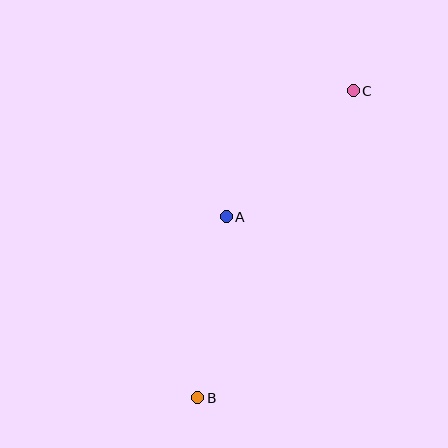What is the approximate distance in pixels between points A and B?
The distance between A and B is approximately 183 pixels.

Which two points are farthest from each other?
Points B and C are farthest from each other.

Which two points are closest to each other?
Points A and C are closest to each other.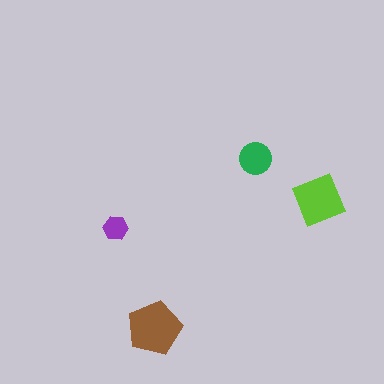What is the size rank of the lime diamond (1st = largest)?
2nd.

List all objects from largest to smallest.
The brown pentagon, the lime diamond, the green circle, the purple hexagon.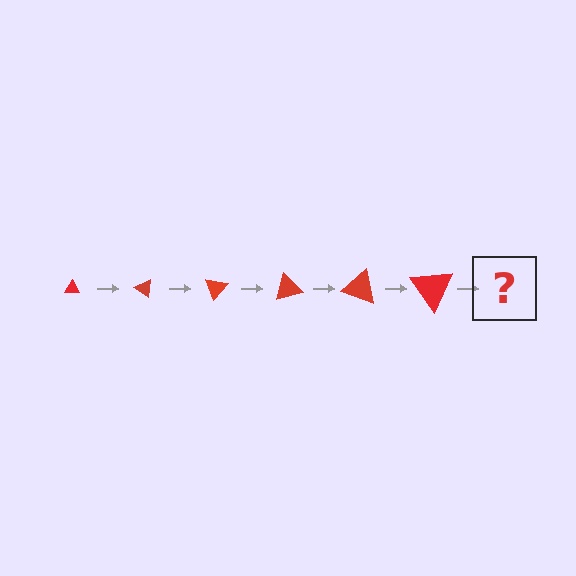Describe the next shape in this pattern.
It should be a triangle, larger than the previous one and rotated 210 degrees from the start.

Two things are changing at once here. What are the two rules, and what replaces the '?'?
The two rules are that the triangle grows larger each step and it rotates 35 degrees each step. The '?' should be a triangle, larger than the previous one and rotated 210 degrees from the start.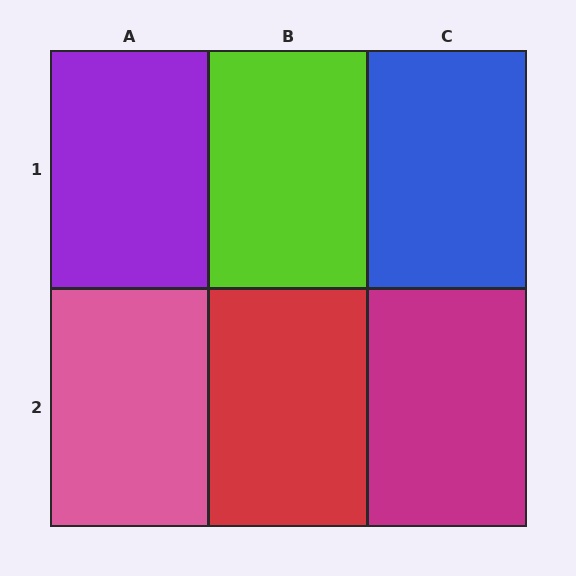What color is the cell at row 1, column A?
Purple.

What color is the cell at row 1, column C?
Blue.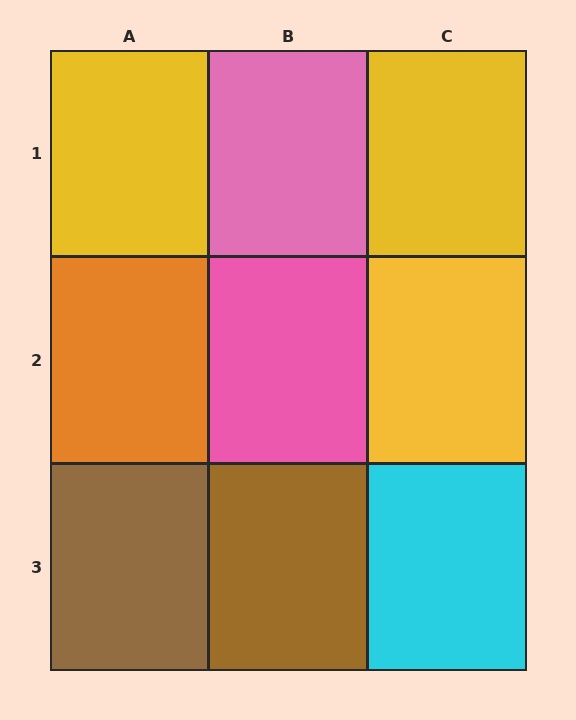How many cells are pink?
2 cells are pink.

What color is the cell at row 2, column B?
Pink.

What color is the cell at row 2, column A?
Orange.